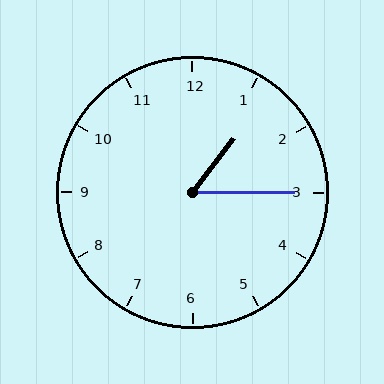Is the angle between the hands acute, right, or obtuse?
It is acute.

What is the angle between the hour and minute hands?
Approximately 52 degrees.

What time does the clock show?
1:15.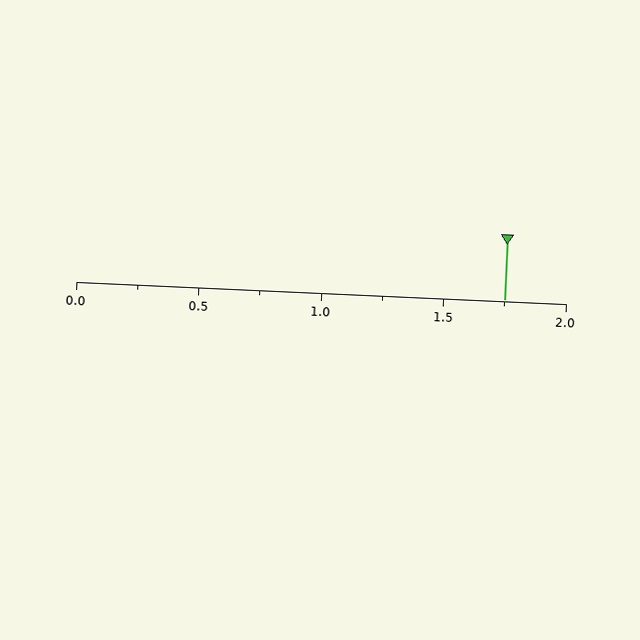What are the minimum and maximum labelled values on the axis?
The axis runs from 0.0 to 2.0.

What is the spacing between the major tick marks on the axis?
The major ticks are spaced 0.5 apart.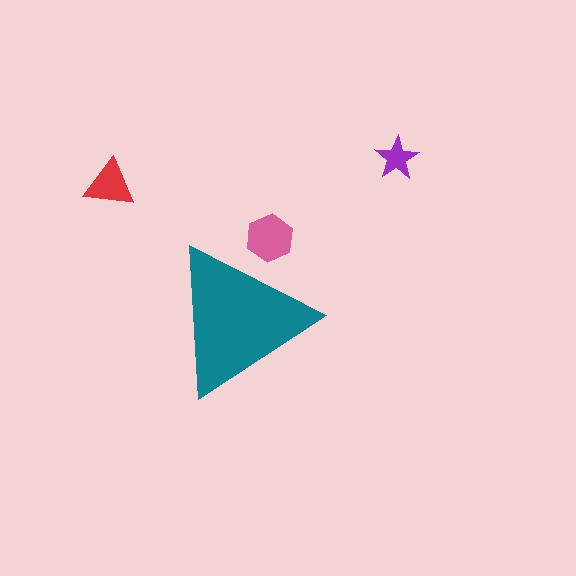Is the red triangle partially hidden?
No, the red triangle is fully visible.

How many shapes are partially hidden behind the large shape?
1 shape is partially hidden.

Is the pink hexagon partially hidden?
Yes, the pink hexagon is partially hidden behind the teal triangle.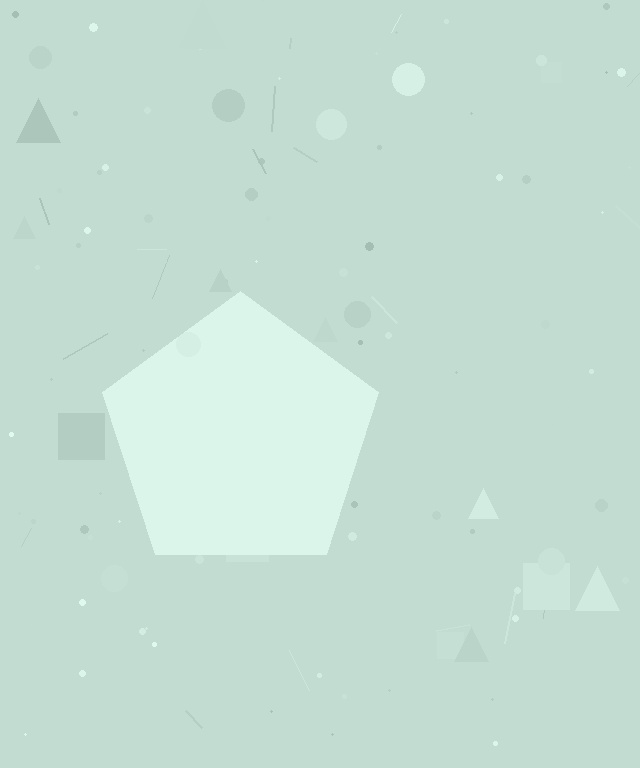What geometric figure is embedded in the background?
A pentagon is embedded in the background.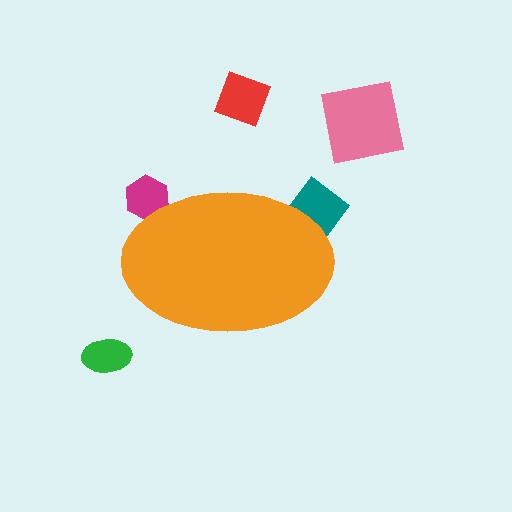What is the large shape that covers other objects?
An orange ellipse.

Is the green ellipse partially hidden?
No, the green ellipse is fully visible.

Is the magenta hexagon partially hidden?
Yes, the magenta hexagon is partially hidden behind the orange ellipse.